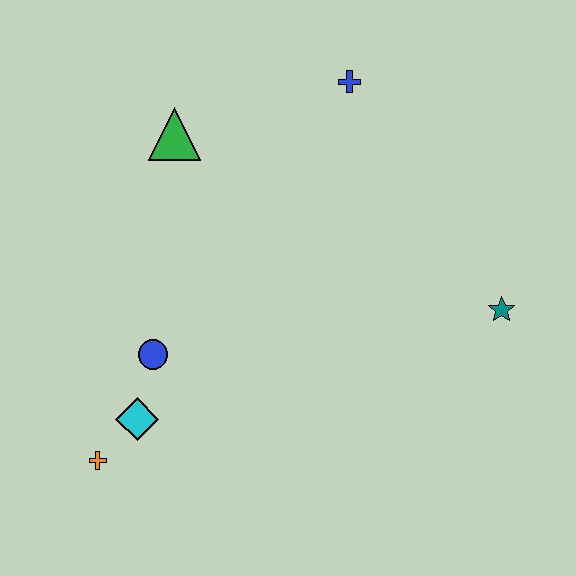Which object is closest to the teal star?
The blue cross is closest to the teal star.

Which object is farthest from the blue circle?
The teal star is farthest from the blue circle.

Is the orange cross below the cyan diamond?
Yes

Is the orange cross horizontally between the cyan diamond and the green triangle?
No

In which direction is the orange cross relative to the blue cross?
The orange cross is below the blue cross.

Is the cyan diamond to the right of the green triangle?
No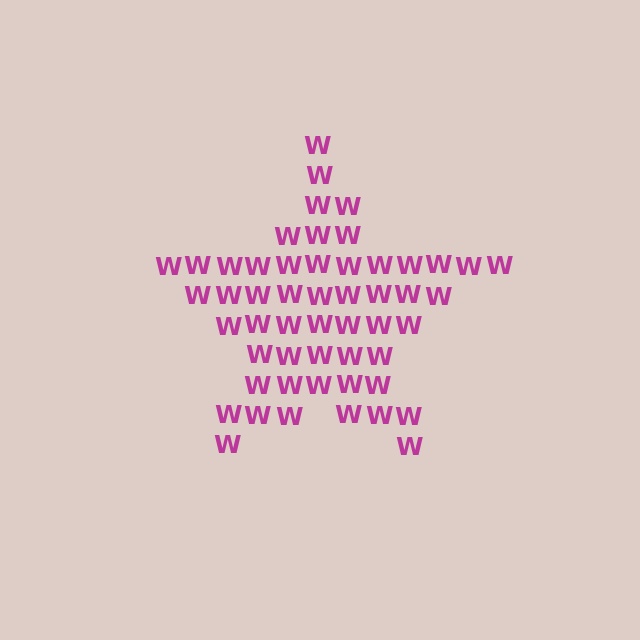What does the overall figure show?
The overall figure shows a star.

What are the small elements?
The small elements are letter W's.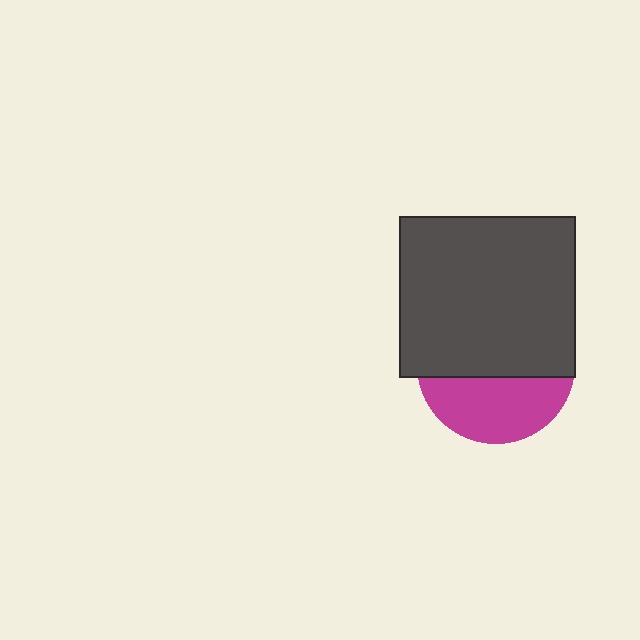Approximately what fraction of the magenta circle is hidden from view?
Roughly 60% of the magenta circle is hidden behind the dark gray rectangle.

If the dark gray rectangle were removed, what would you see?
You would see the complete magenta circle.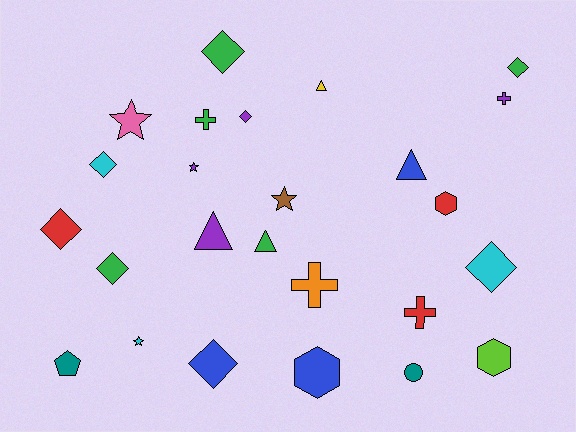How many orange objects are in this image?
There is 1 orange object.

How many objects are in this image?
There are 25 objects.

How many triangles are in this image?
There are 4 triangles.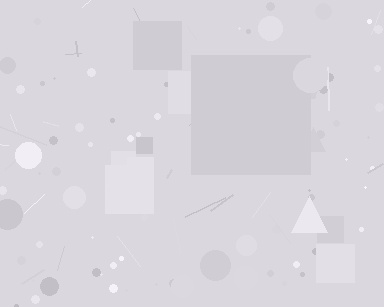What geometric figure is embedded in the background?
A square is embedded in the background.